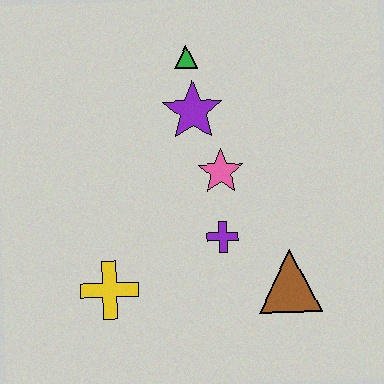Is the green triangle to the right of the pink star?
No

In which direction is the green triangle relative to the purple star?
The green triangle is above the purple star.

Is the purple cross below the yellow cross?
No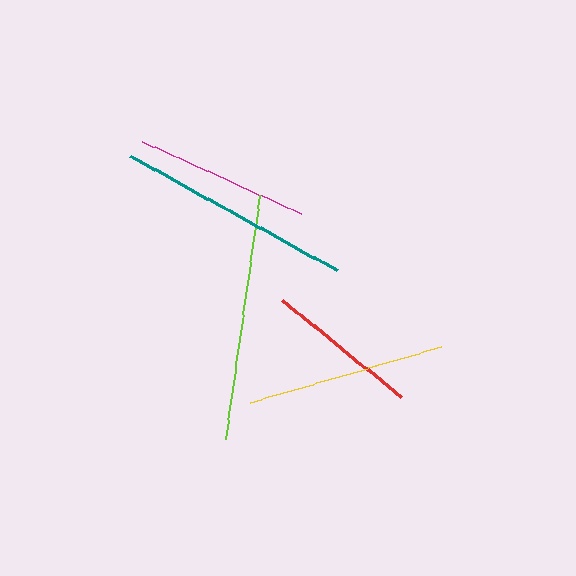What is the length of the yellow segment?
The yellow segment is approximately 199 pixels long.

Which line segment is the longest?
The lime line is the longest at approximately 247 pixels.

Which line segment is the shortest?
The red line is the shortest at approximately 153 pixels.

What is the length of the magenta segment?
The magenta segment is approximately 174 pixels long.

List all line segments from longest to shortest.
From longest to shortest: lime, teal, yellow, magenta, red.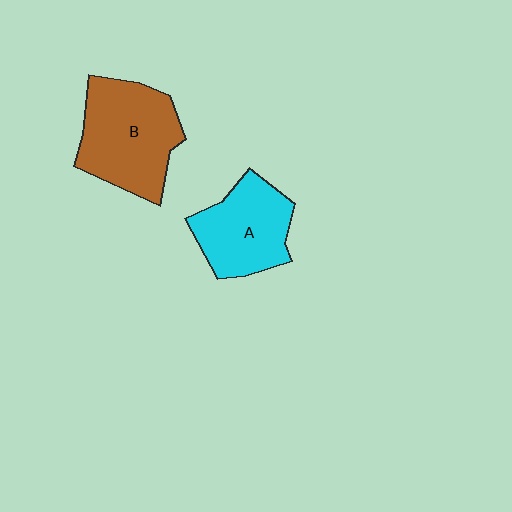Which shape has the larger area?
Shape B (brown).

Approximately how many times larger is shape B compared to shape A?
Approximately 1.3 times.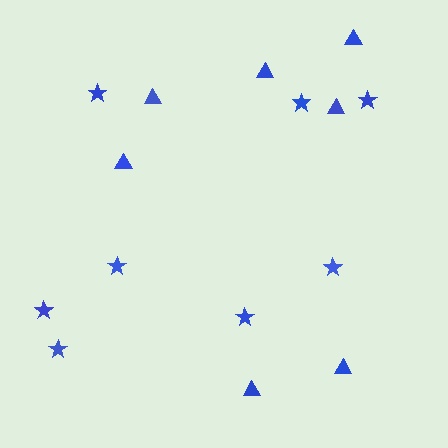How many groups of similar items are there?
There are 2 groups: one group of triangles (7) and one group of stars (8).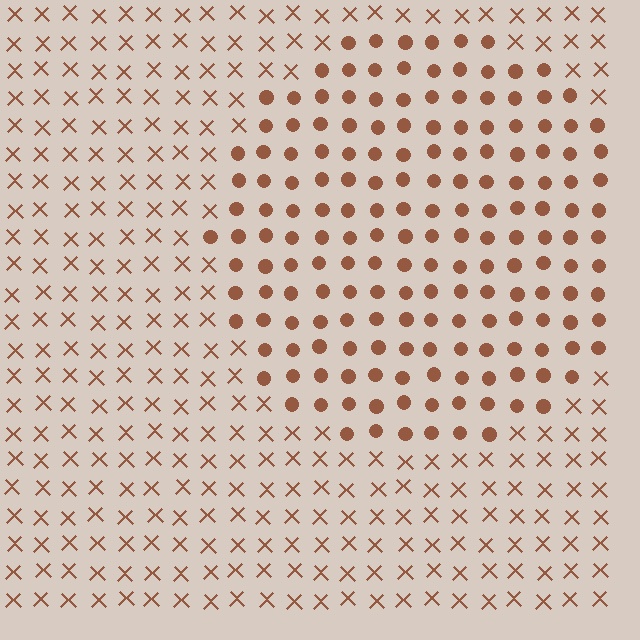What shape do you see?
I see a circle.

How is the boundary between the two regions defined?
The boundary is defined by a change in element shape: circles inside vs. X marks outside. All elements share the same color and spacing.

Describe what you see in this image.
The image is filled with small brown elements arranged in a uniform grid. A circle-shaped region contains circles, while the surrounding area contains X marks. The boundary is defined purely by the change in element shape.